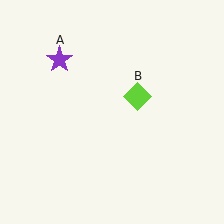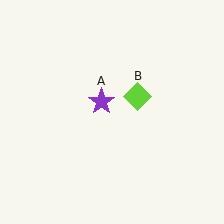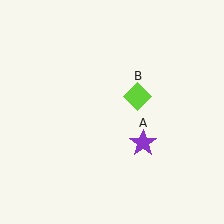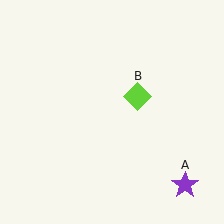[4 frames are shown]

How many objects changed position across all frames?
1 object changed position: purple star (object A).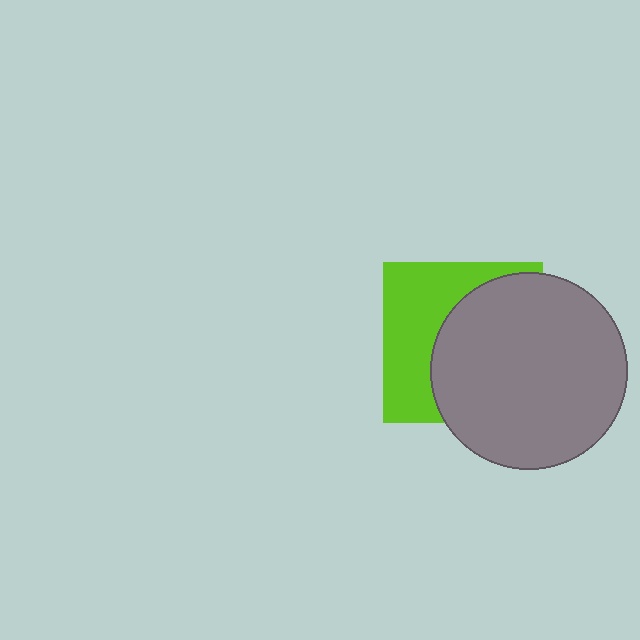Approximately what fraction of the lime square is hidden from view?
Roughly 57% of the lime square is hidden behind the gray circle.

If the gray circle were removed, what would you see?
You would see the complete lime square.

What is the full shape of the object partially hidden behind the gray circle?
The partially hidden object is a lime square.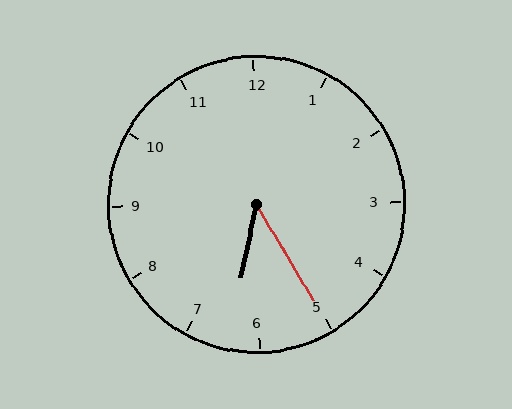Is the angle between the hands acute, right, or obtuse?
It is acute.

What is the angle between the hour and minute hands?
Approximately 42 degrees.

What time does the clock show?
6:25.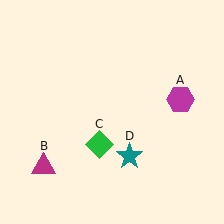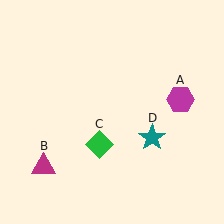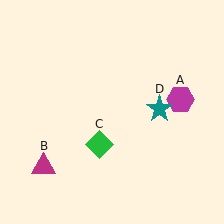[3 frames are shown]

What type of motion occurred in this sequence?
The teal star (object D) rotated counterclockwise around the center of the scene.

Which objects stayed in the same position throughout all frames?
Magenta hexagon (object A) and magenta triangle (object B) and green diamond (object C) remained stationary.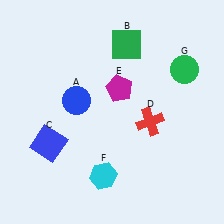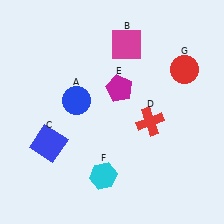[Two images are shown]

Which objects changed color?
B changed from green to magenta. G changed from green to red.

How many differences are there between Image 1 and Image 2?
There are 2 differences between the two images.